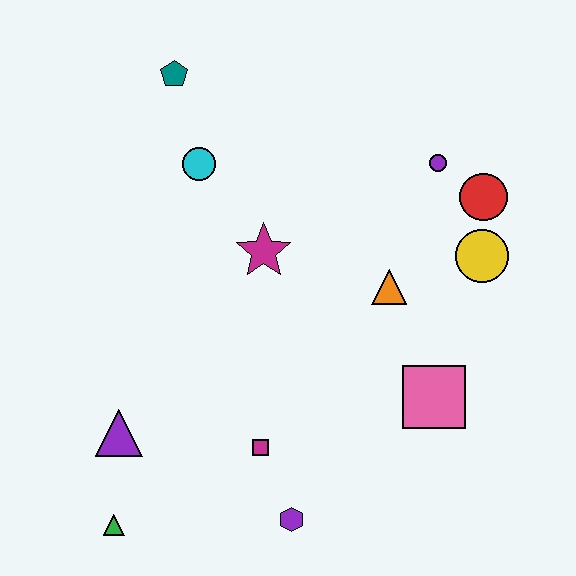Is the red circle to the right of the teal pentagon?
Yes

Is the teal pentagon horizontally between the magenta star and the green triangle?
Yes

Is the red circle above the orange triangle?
Yes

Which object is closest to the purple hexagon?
The magenta square is closest to the purple hexagon.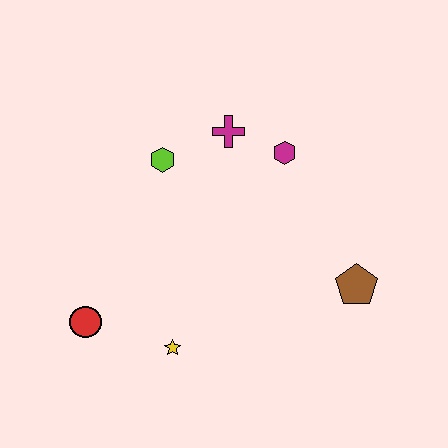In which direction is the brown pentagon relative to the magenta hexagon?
The brown pentagon is below the magenta hexagon.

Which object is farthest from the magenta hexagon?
The red circle is farthest from the magenta hexagon.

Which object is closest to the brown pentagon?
The magenta hexagon is closest to the brown pentagon.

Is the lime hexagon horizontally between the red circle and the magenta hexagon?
Yes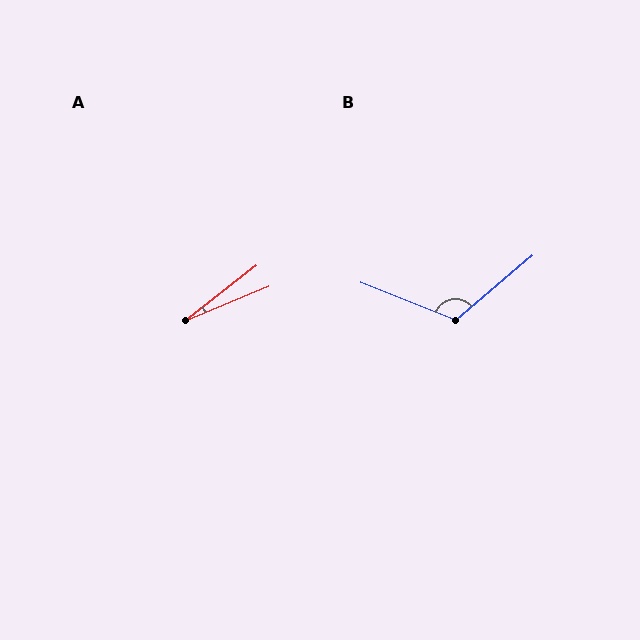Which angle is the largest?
B, at approximately 119 degrees.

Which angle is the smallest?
A, at approximately 16 degrees.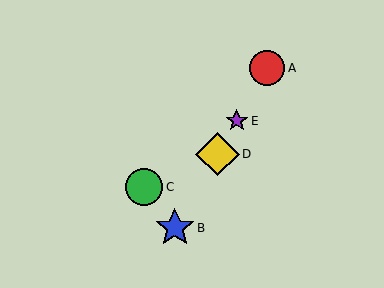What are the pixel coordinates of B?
Object B is at (175, 228).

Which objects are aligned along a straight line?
Objects A, B, D, E are aligned along a straight line.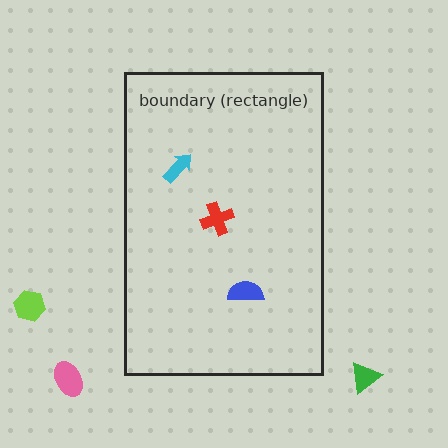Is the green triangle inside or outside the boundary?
Outside.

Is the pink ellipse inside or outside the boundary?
Outside.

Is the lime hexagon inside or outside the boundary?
Outside.